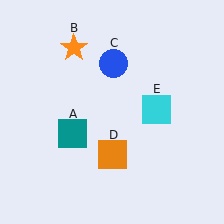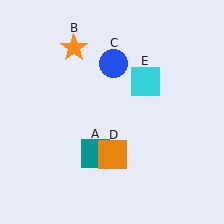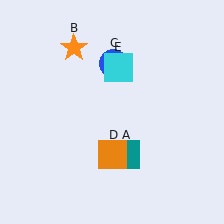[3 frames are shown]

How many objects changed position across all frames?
2 objects changed position: teal square (object A), cyan square (object E).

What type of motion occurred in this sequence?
The teal square (object A), cyan square (object E) rotated counterclockwise around the center of the scene.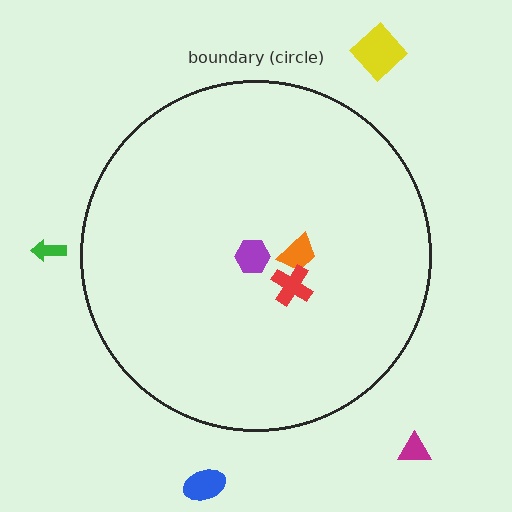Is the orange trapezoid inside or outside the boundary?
Inside.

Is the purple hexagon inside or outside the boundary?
Inside.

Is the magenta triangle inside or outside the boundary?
Outside.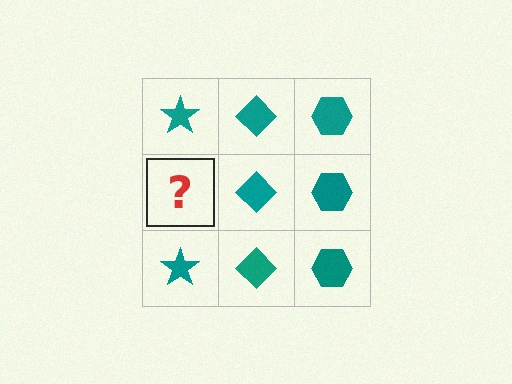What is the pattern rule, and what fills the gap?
The rule is that each column has a consistent shape. The gap should be filled with a teal star.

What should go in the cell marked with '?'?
The missing cell should contain a teal star.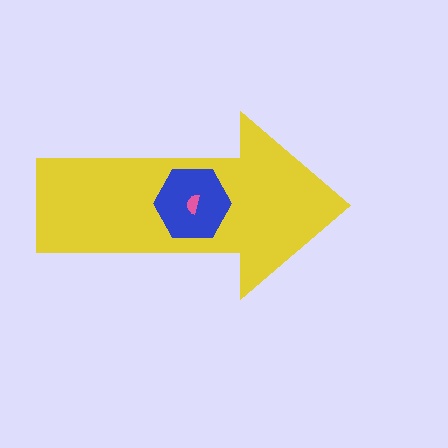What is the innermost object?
The pink semicircle.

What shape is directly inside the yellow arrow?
The blue hexagon.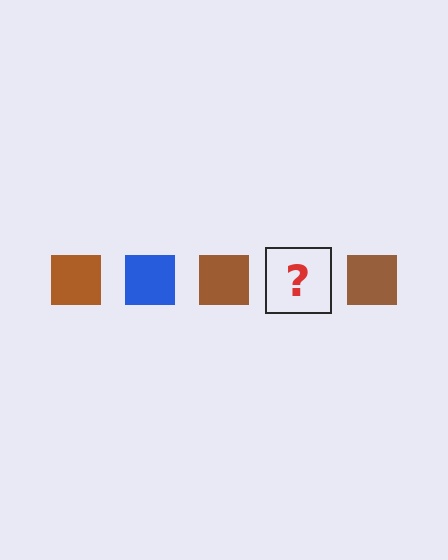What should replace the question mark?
The question mark should be replaced with a blue square.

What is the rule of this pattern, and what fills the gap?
The rule is that the pattern cycles through brown, blue squares. The gap should be filled with a blue square.